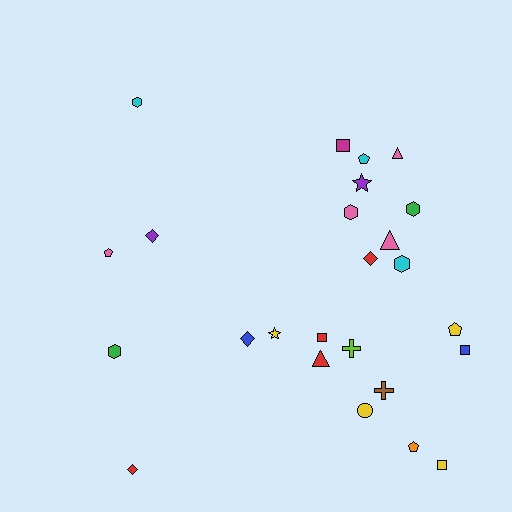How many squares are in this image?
There are 4 squares.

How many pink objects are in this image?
There are 4 pink objects.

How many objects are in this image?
There are 25 objects.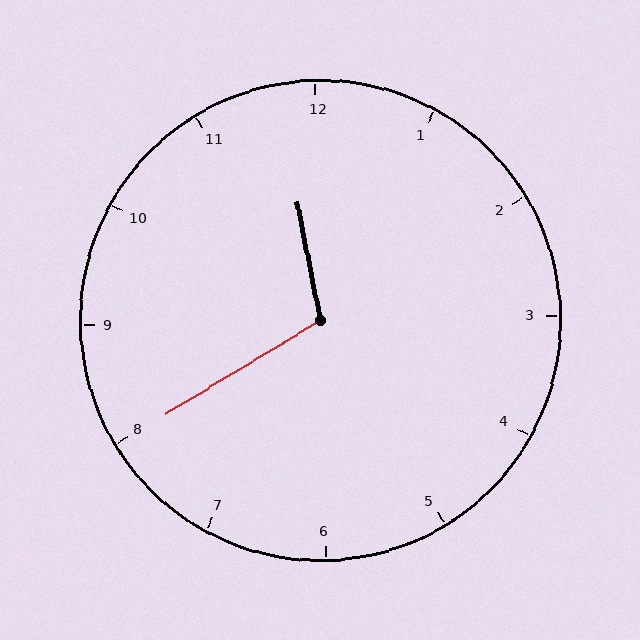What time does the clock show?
11:40.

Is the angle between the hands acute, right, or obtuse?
It is obtuse.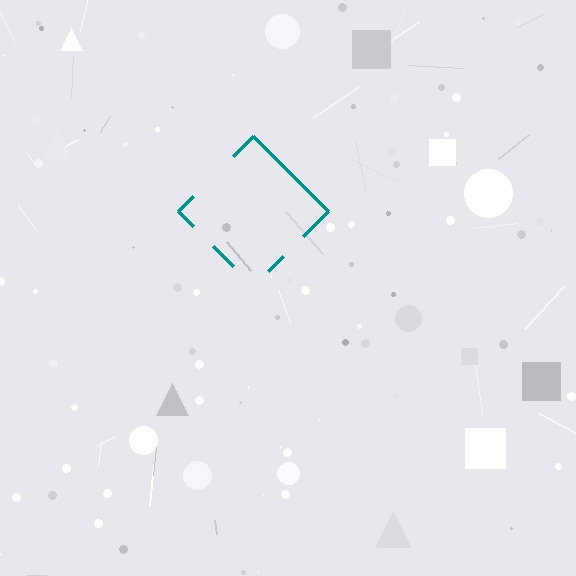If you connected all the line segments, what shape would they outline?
They would outline a diamond.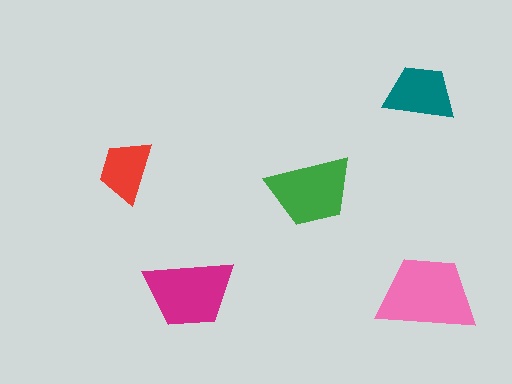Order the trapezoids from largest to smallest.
the pink one, the magenta one, the green one, the teal one, the red one.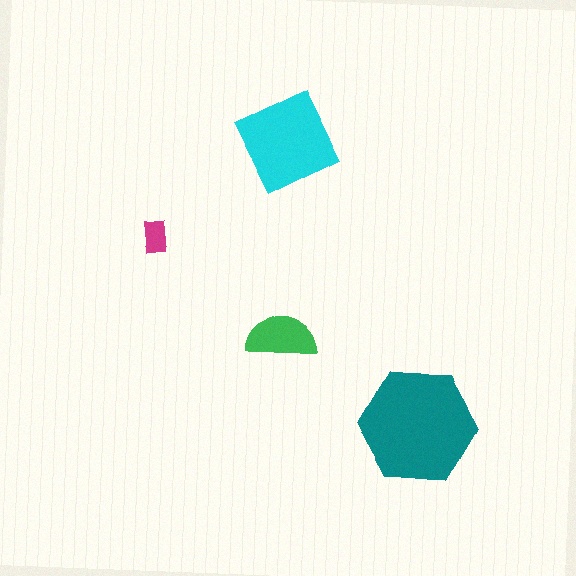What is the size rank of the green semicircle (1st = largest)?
3rd.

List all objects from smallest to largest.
The magenta rectangle, the green semicircle, the cyan diamond, the teal hexagon.